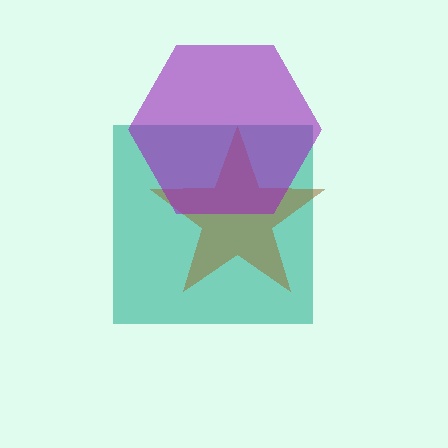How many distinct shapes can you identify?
There are 3 distinct shapes: a teal square, a brown star, a purple hexagon.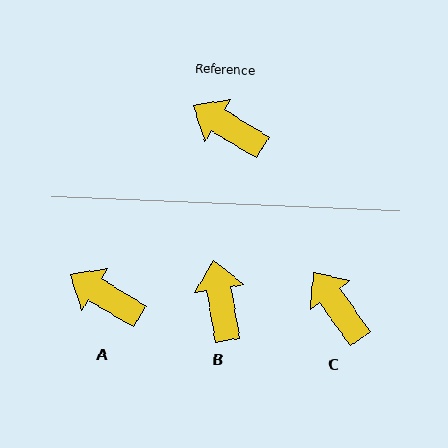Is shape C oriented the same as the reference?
No, it is off by about 23 degrees.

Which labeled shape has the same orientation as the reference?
A.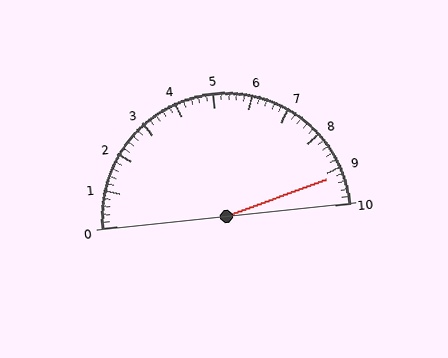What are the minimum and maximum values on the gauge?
The gauge ranges from 0 to 10.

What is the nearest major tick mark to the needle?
The nearest major tick mark is 9.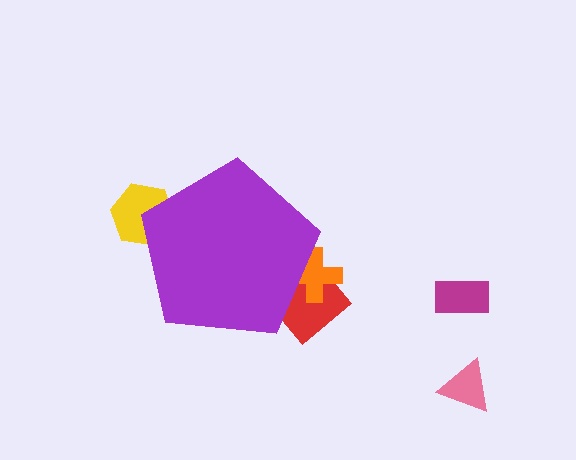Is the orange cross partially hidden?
Yes, the orange cross is partially hidden behind the purple pentagon.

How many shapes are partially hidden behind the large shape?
3 shapes are partially hidden.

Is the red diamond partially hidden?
Yes, the red diamond is partially hidden behind the purple pentagon.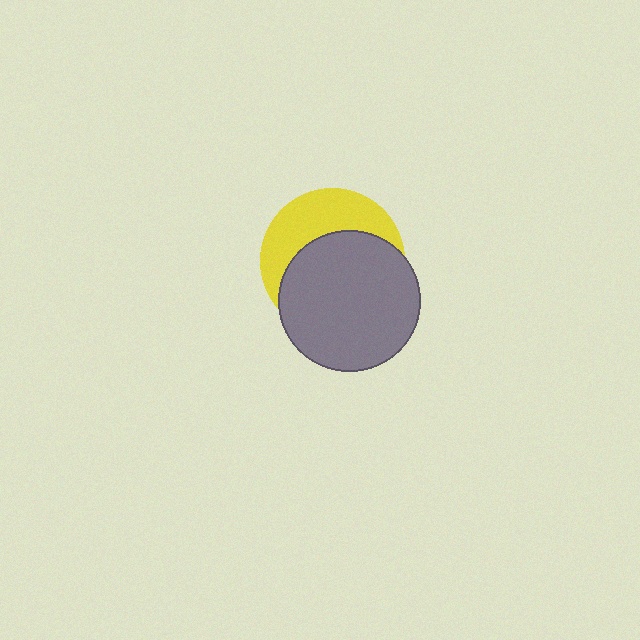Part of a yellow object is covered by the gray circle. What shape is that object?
It is a circle.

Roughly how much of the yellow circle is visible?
A small part of it is visible (roughly 39%).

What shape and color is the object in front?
The object in front is a gray circle.